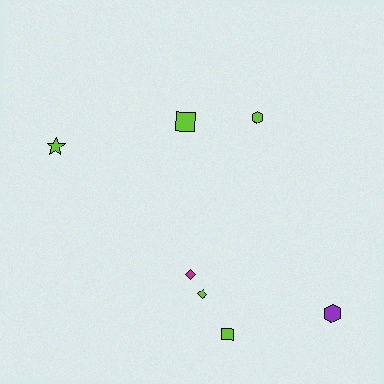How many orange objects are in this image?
There are no orange objects.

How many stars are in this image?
There is 1 star.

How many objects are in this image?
There are 7 objects.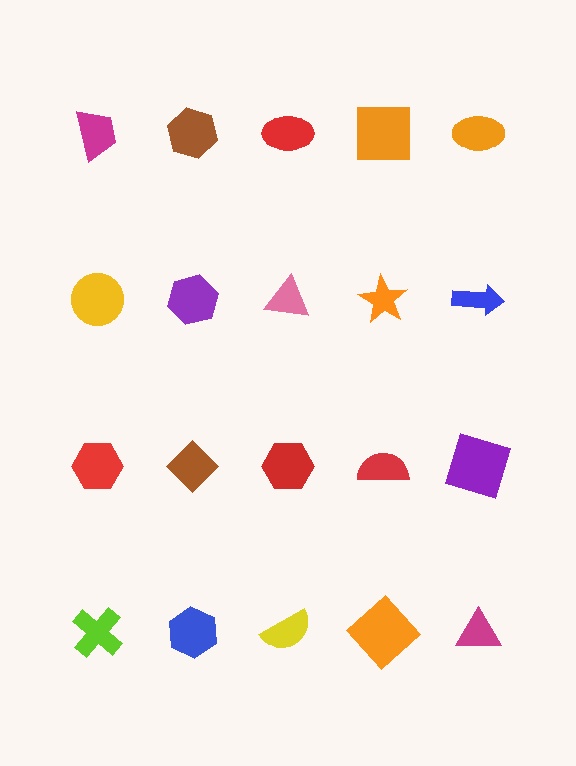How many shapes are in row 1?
5 shapes.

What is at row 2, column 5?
A blue arrow.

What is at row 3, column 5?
A purple square.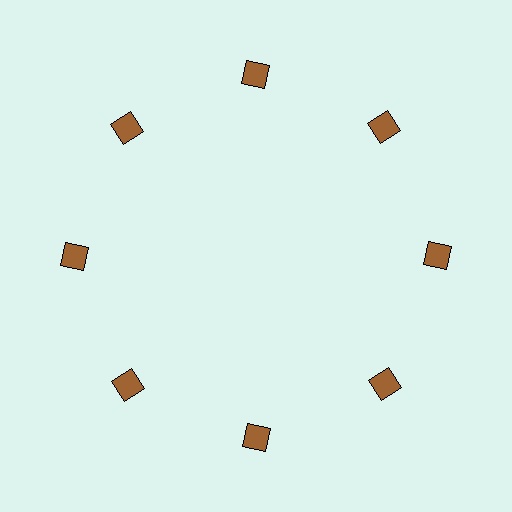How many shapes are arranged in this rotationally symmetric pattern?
There are 8 shapes, arranged in 8 groups of 1.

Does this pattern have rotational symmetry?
Yes, this pattern has 8-fold rotational symmetry. It looks the same after rotating 45 degrees around the center.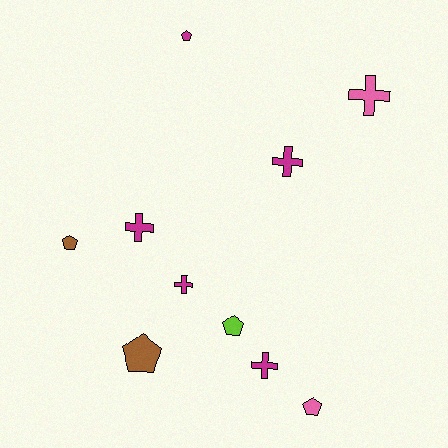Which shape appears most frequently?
Pentagon, with 5 objects.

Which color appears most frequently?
Magenta, with 5 objects.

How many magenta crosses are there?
There are 4 magenta crosses.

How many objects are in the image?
There are 10 objects.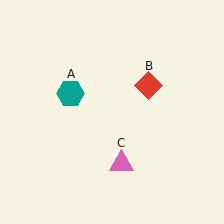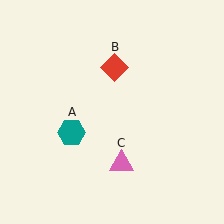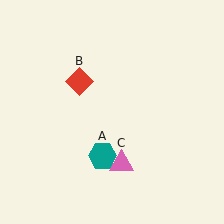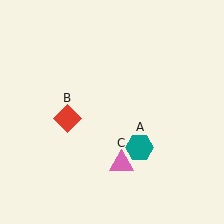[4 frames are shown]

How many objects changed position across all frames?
2 objects changed position: teal hexagon (object A), red diamond (object B).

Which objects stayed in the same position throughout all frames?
Pink triangle (object C) remained stationary.